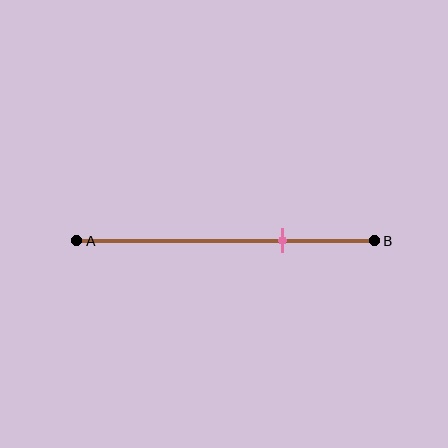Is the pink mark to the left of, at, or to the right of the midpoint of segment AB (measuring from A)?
The pink mark is to the right of the midpoint of segment AB.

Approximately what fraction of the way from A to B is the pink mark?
The pink mark is approximately 70% of the way from A to B.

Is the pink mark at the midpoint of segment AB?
No, the mark is at about 70% from A, not at the 50% midpoint.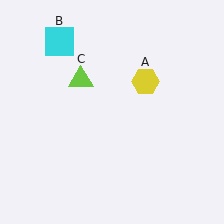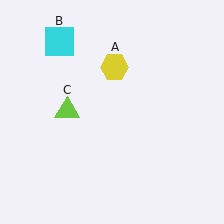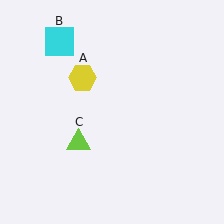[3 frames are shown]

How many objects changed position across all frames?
2 objects changed position: yellow hexagon (object A), lime triangle (object C).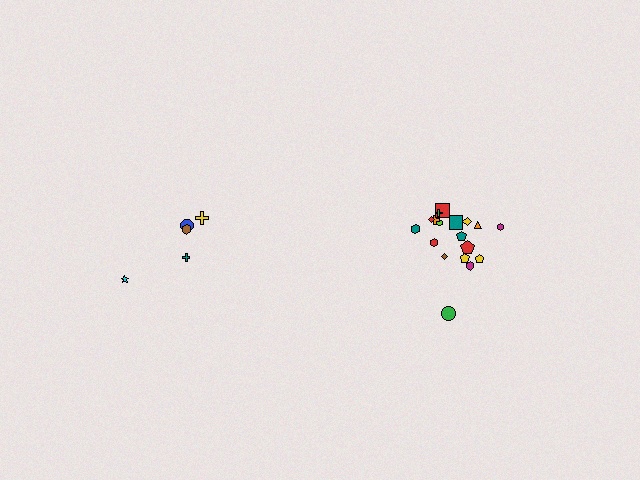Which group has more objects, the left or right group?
The right group.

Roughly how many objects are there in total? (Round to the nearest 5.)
Roughly 25 objects in total.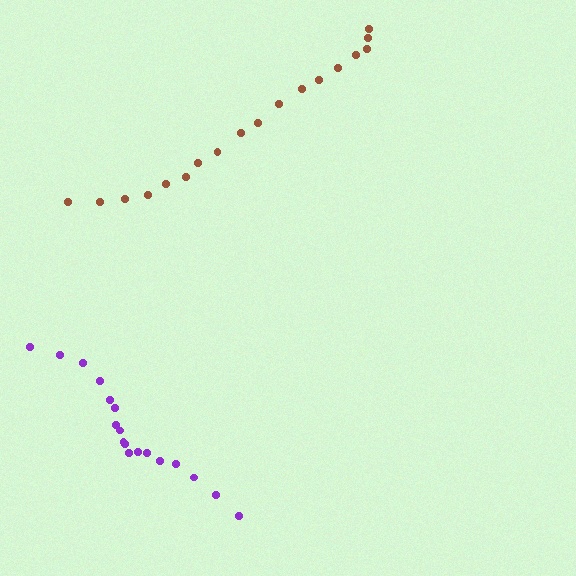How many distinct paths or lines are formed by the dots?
There are 2 distinct paths.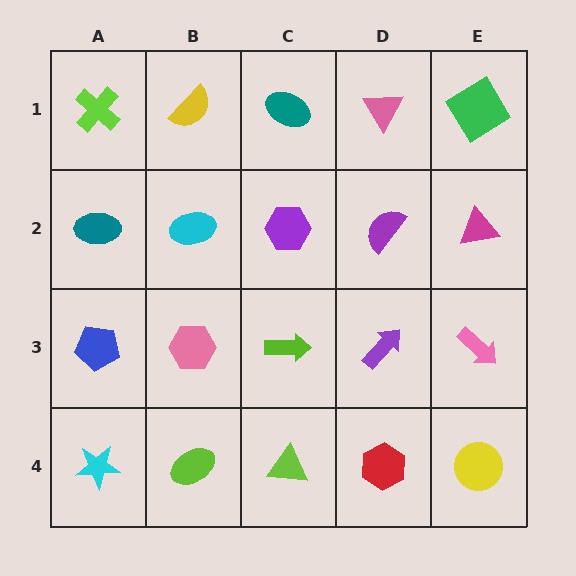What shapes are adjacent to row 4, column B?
A pink hexagon (row 3, column B), a cyan star (row 4, column A), a lime triangle (row 4, column C).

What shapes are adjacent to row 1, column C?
A purple hexagon (row 2, column C), a yellow semicircle (row 1, column B), a pink triangle (row 1, column D).